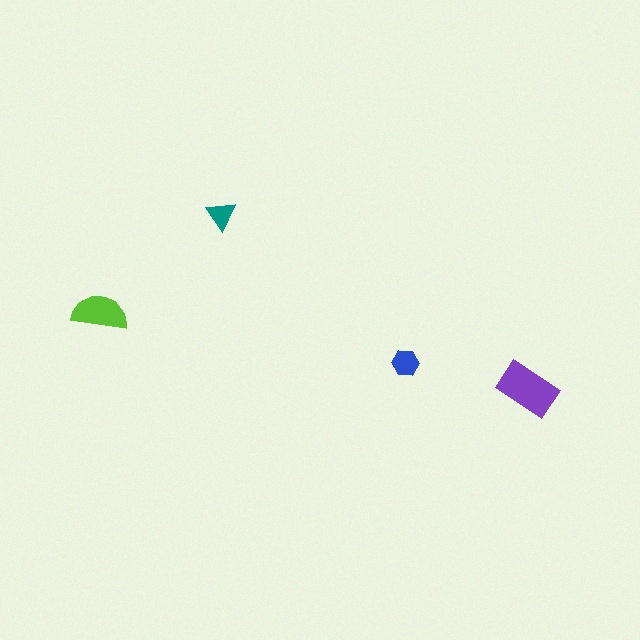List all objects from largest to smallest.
The purple rectangle, the lime semicircle, the blue hexagon, the teal triangle.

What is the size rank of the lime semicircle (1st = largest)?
2nd.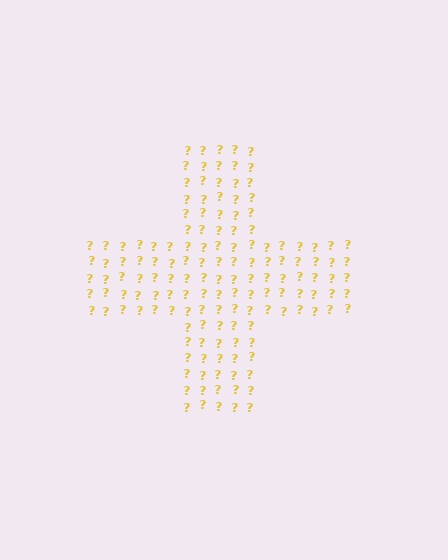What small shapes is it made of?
It is made of small question marks.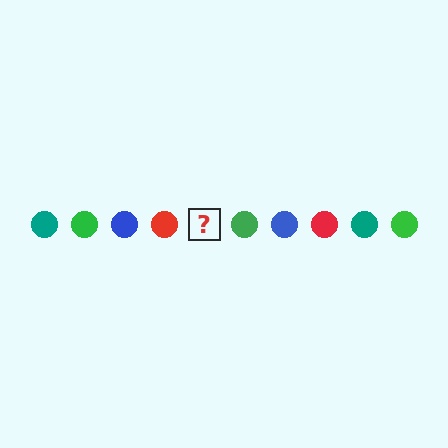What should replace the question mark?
The question mark should be replaced with a teal circle.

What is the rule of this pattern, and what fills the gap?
The rule is that the pattern cycles through teal, green, blue, red circles. The gap should be filled with a teal circle.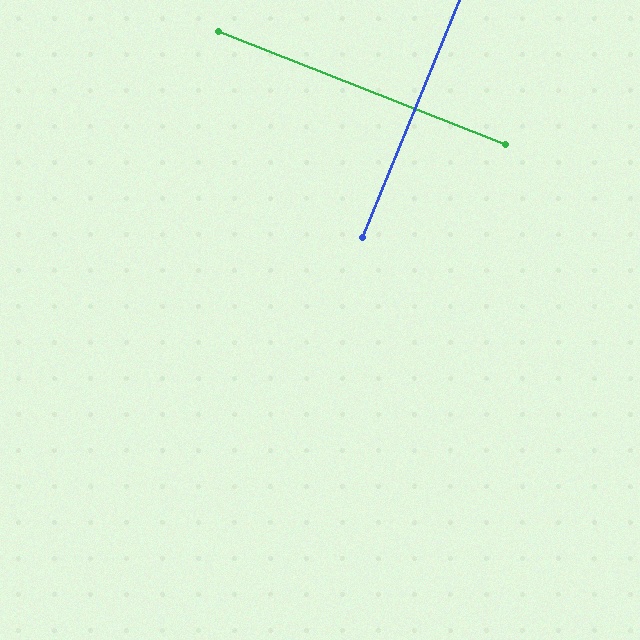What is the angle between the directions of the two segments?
Approximately 89 degrees.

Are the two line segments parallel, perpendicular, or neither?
Perpendicular — they meet at approximately 89°.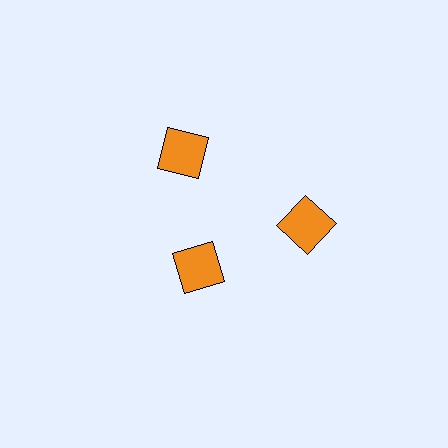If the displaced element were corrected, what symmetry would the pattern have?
It would have 3-fold rotational symmetry — the pattern would map onto itself every 120 degrees.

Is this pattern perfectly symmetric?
No. The 3 orange squares are arranged in a ring, but one element near the 7 o'clock position is pulled inward toward the center, breaking the 3-fold rotational symmetry.